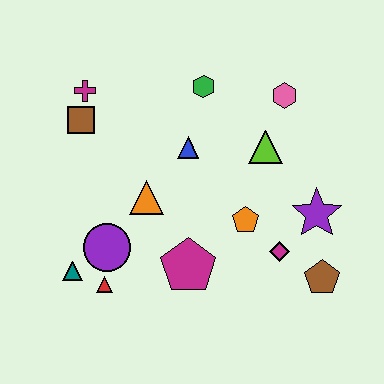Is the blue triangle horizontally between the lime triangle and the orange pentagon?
No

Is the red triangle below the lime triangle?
Yes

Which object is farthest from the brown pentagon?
The magenta cross is farthest from the brown pentagon.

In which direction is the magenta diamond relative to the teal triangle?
The magenta diamond is to the right of the teal triangle.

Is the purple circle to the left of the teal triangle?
No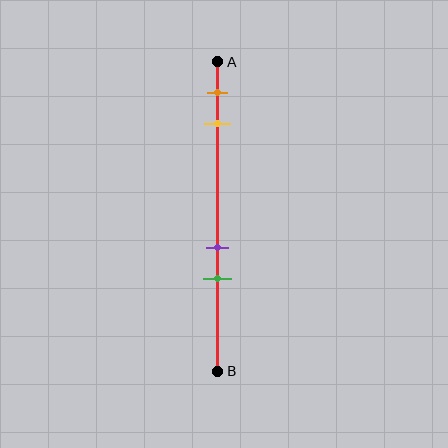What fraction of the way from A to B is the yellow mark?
The yellow mark is approximately 20% (0.2) of the way from A to B.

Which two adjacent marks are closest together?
The purple and green marks are the closest adjacent pair.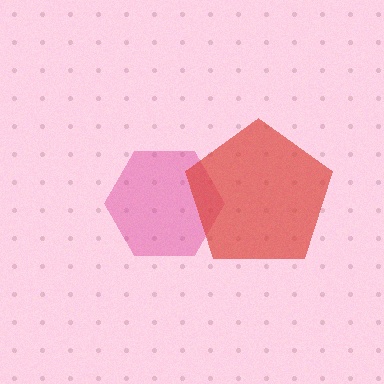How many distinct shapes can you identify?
There are 2 distinct shapes: a magenta hexagon, a red pentagon.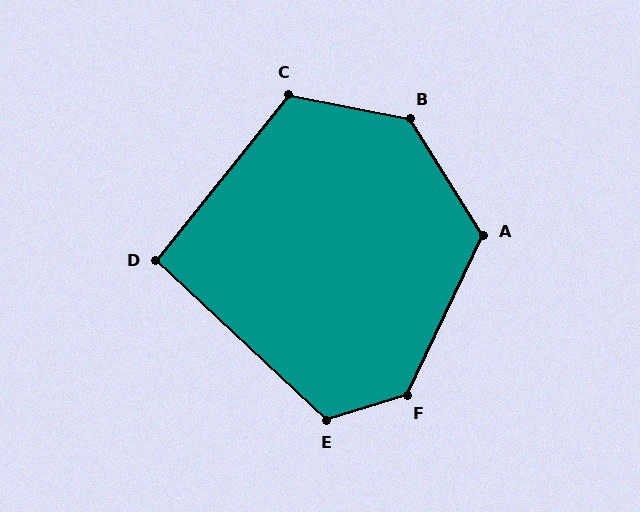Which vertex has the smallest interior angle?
D, at approximately 94 degrees.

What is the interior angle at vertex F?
Approximately 132 degrees (obtuse).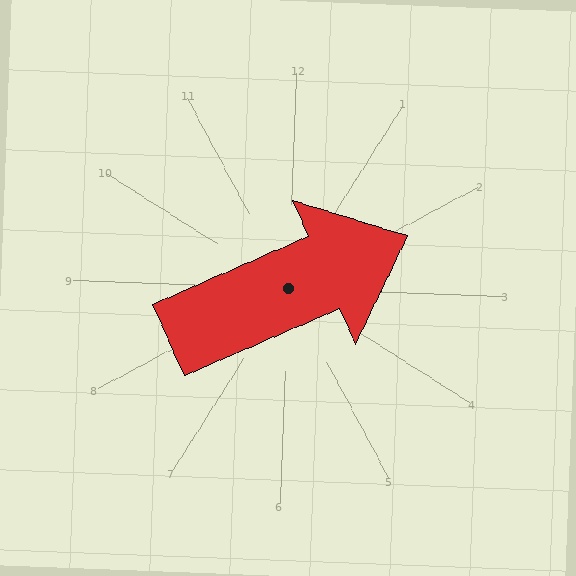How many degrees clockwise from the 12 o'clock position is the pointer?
Approximately 64 degrees.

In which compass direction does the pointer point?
Northeast.